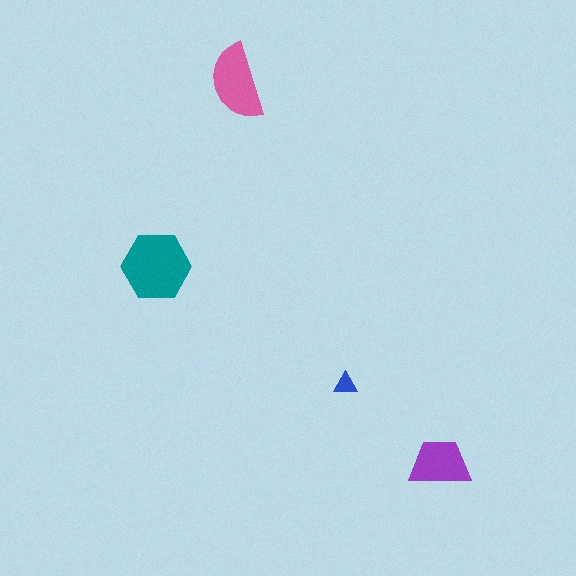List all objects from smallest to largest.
The blue triangle, the purple trapezoid, the pink semicircle, the teal hexagon.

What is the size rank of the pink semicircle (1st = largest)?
2nd.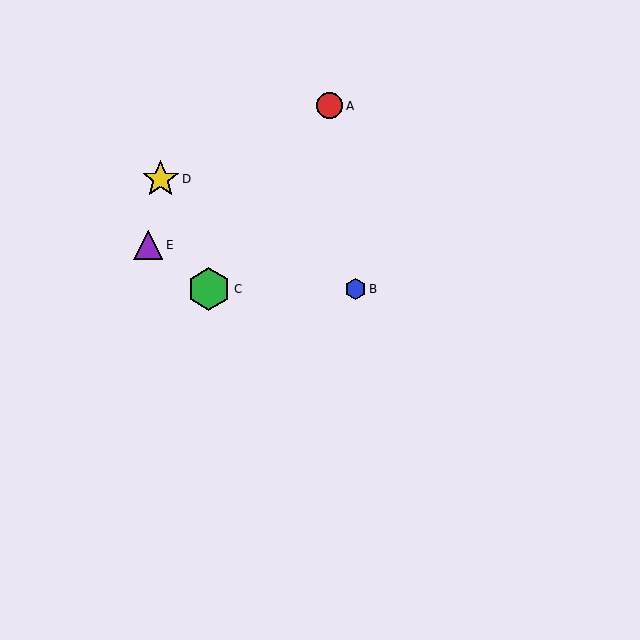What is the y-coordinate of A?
Object A is at y≈106.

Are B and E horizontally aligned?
No, B is at y≈289 and E is at y≈245.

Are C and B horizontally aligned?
Yes, both are at y≈289.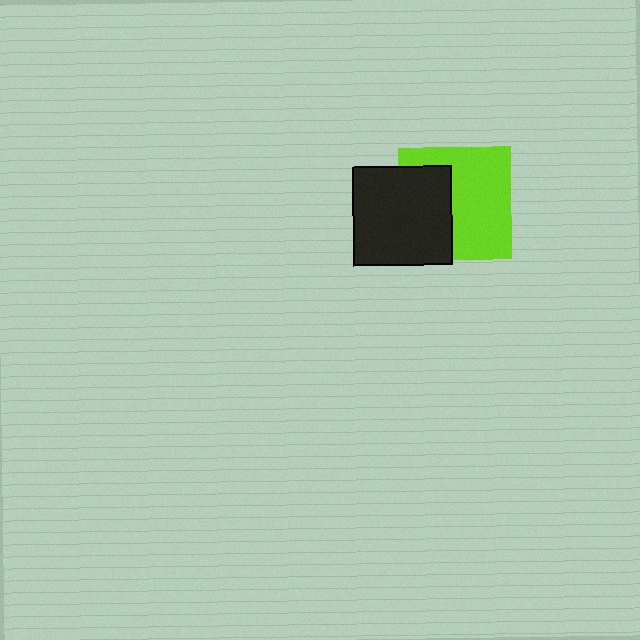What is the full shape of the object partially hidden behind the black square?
The partially hidden object is a lime square.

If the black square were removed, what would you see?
You would see the complete lime square.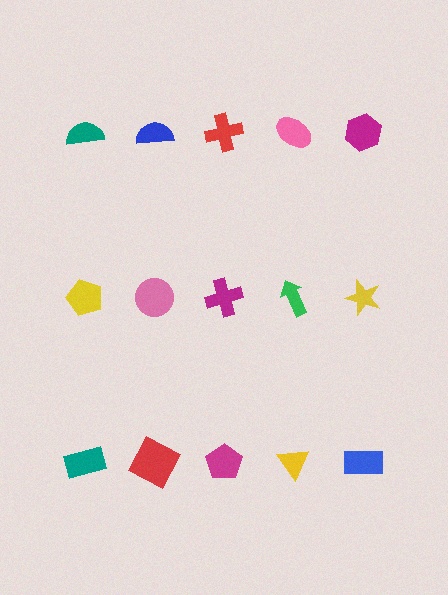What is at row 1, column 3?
A red cross.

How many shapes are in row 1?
5 shapes.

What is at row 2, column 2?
A pink circle.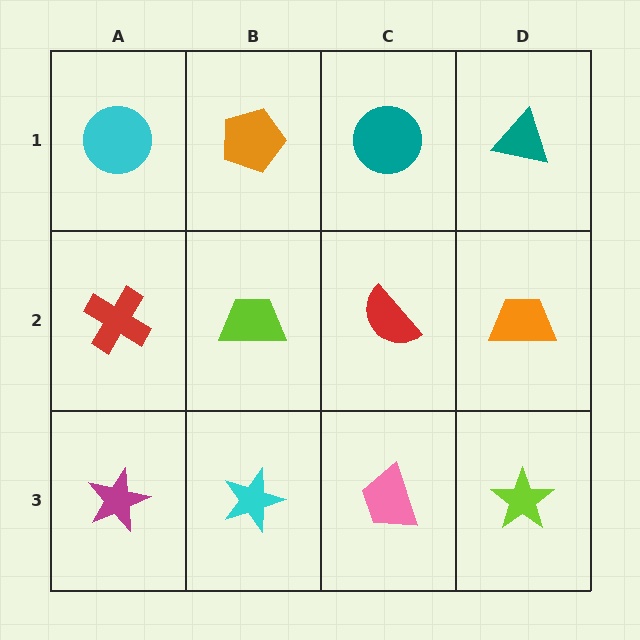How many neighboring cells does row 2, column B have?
4.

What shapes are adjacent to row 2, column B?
An orange pentagon (row 1, column B), a cyan star (row 3, column B), a red cross (row 2, column A), a red semicircle (row 2, column C).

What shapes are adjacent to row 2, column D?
A teal triangle (row 1, column D), a lime star (row 3, column D), a red semicircle (row 2, column C).